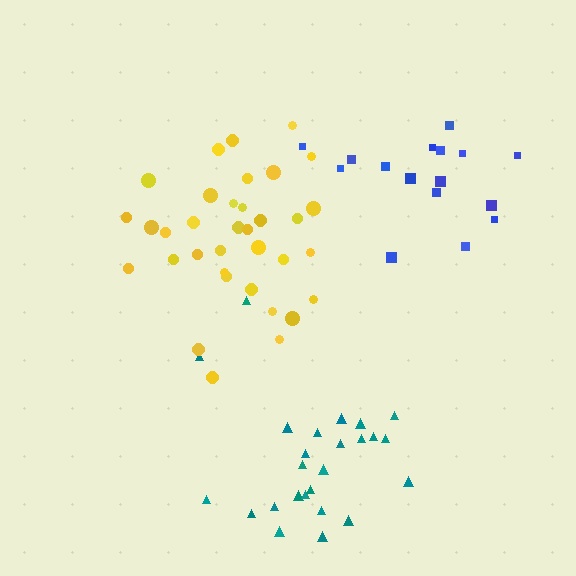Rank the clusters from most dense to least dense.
yellow, teal, blue.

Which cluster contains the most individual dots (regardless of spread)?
Yellow (35).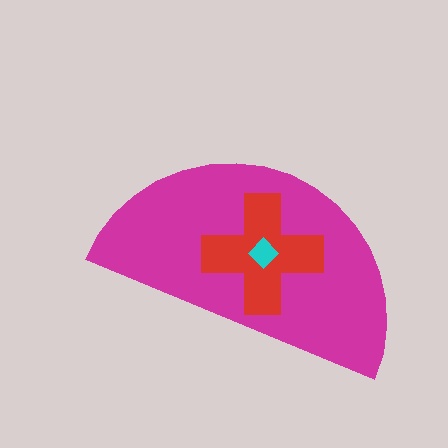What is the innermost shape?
The cyan diamond.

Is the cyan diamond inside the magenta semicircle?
Yes.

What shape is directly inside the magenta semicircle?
The red cross.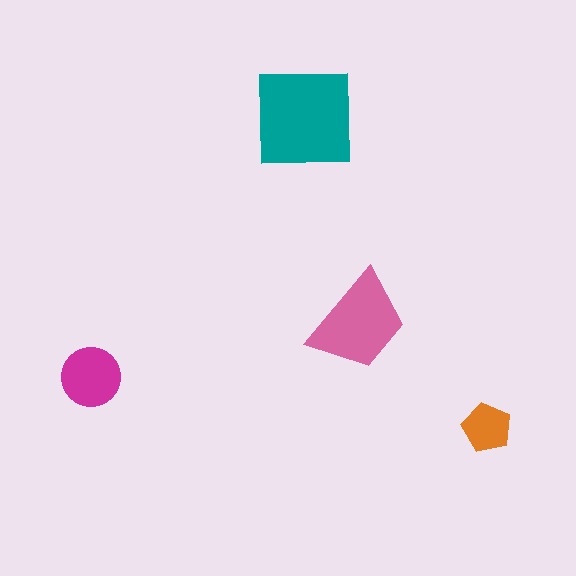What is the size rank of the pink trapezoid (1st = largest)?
2nd.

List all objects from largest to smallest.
The teal square, the pink trapezoid, the magenta circle, the orange pentagon.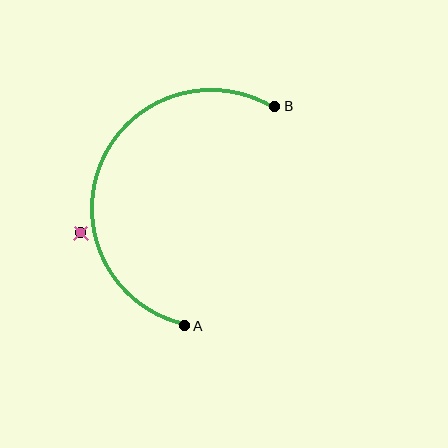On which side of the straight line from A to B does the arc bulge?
The arc bulges to the left of the straight line connecting A and B.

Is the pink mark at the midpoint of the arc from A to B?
No — the pink mark does not lie on the arc at all. It sits slightly outside the curve.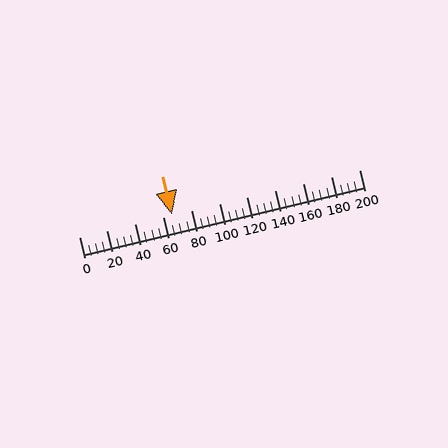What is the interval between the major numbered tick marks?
The major tick marks are spaced 20 units apart.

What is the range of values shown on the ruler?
The ruler shows values from 0 to 200.